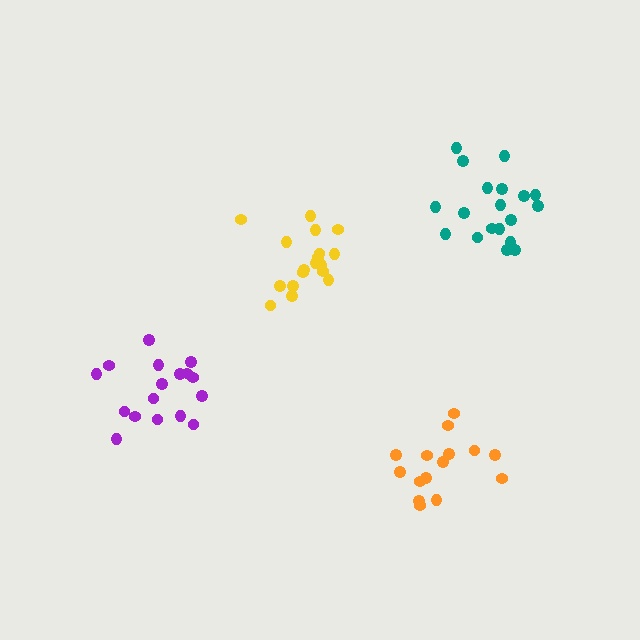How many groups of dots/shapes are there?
There are 4 groups.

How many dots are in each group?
Group 1: 18 dots, Group 2: 15 dots, Group 3: 19 dots, Group 4: 17 dots (69 total).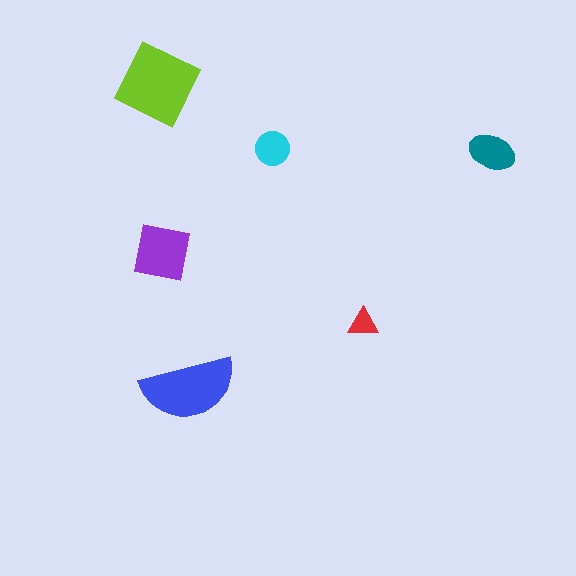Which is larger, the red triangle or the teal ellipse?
The teal ellipse.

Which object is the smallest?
The red triangle.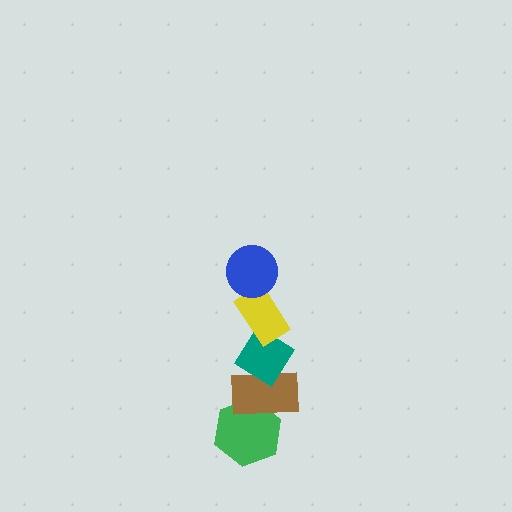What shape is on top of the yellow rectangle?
The blue circle is on top of the yellow rectangle.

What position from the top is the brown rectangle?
The brown rectangle is 4th from the top.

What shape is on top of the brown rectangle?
The teal diamond is on top of the brown rectangle.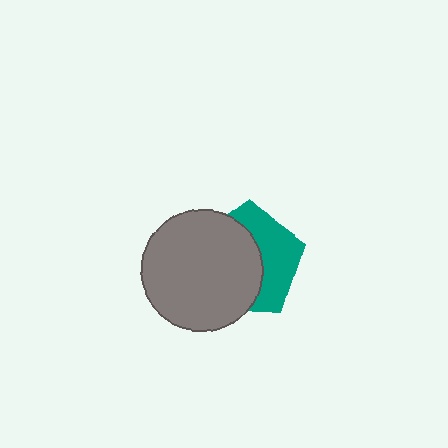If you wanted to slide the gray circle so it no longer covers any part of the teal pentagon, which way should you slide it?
Slide it left — that is the most direct way to separate the two shapes.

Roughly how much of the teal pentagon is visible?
A small part of it is visible (roughly 42%).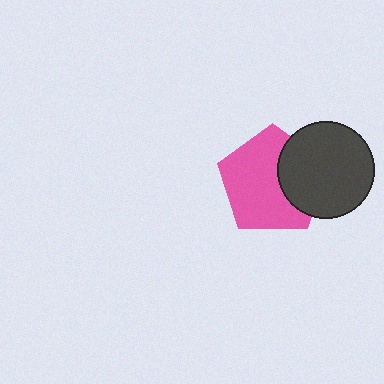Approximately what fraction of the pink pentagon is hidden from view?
Roughly 32% of the pink pentagon is hidden behind the dark gray circle.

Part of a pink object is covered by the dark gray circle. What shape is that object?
It is a pentagon.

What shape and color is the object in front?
The object in front is a dark gray circle.